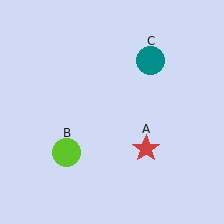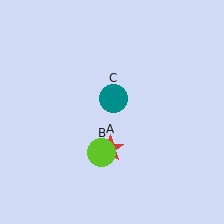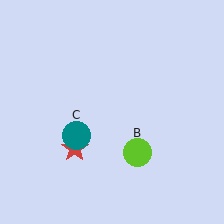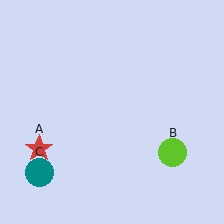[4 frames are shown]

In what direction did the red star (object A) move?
The red star (object A) moved left.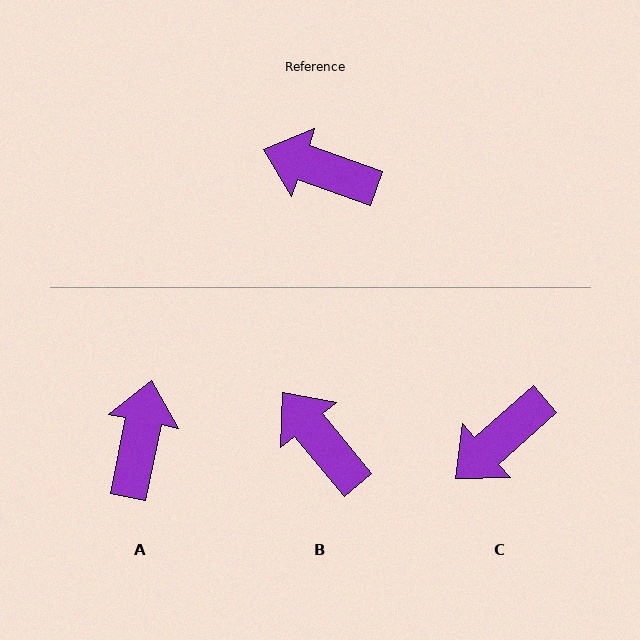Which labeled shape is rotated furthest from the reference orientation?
A, about 82 degrees away.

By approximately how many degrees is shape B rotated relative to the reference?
Approximately 31 degrees clockwise.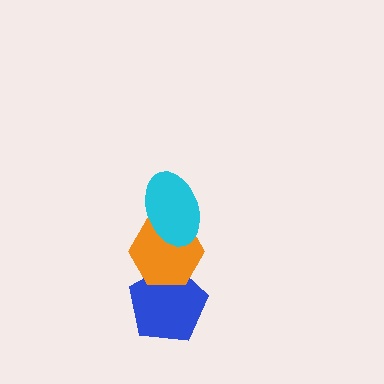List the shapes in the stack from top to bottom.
From top to bottom: the cyan ellipse, the orange hexagon, the blue pentagon.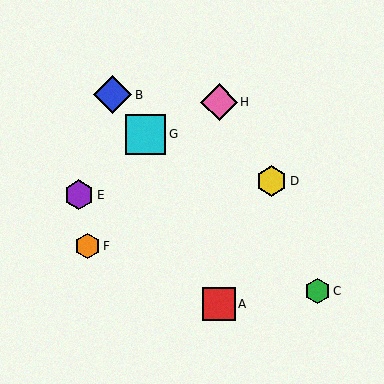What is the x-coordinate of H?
Object H is at x≈219.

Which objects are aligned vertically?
Objects A, H are aligned vertically.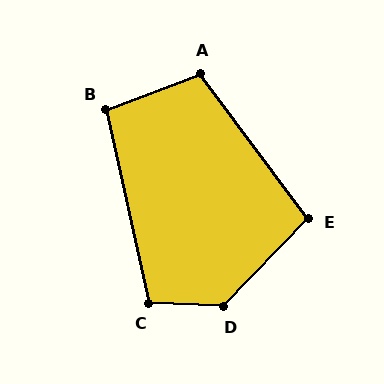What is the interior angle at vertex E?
Approximately 100 degrees (obtuse).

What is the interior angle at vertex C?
Approximately 106 degrees (obtuse).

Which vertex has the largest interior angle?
D, at approximately 131 degrees.